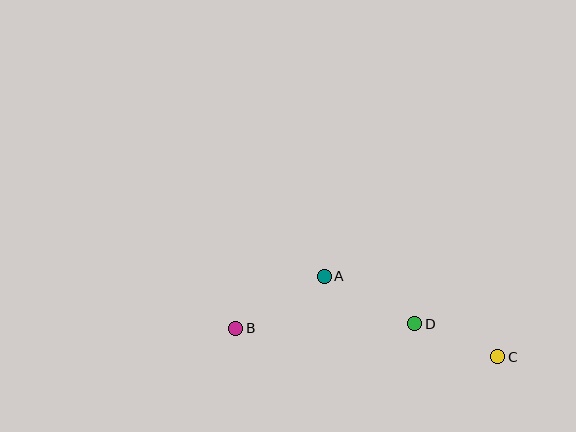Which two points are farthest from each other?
Points B and C are farthest from each other.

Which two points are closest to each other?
Points C and D are closest to each other.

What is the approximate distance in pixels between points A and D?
The distance between A and D is approximately 102 pixels.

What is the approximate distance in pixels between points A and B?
The distance between A and B is approximately 103 pixels.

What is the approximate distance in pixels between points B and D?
The distance between B and D is approximately 179 pixels.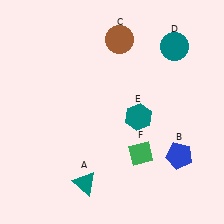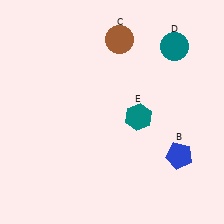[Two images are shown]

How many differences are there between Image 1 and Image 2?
There are 2 differences between the two images.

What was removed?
The teal triangle (A), the green diamond (F) were removed in Image 2.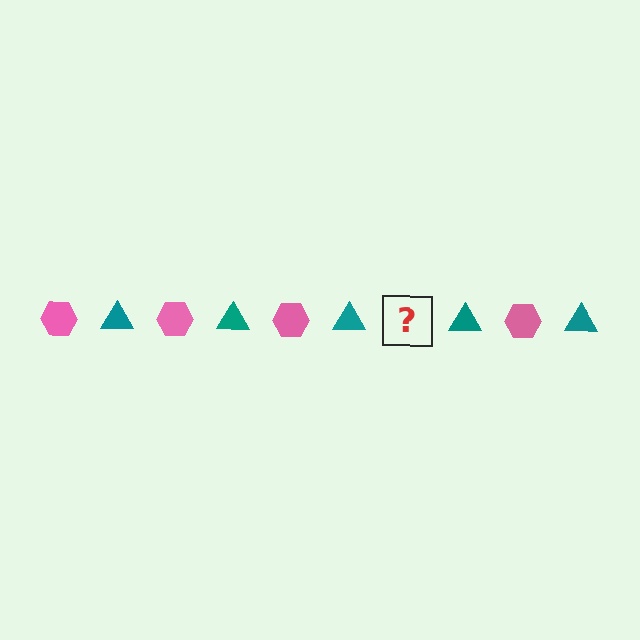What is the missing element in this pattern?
The missing element is a pink hexagon.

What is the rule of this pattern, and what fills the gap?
The rule is that the pattern alternates between pink hexagon and teal triangle. The gap should be filled with a pink hexagon.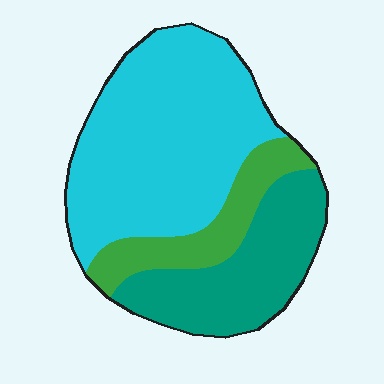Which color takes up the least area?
Green, at roughly 15%.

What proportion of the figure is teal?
Teal covers 29% of the figure.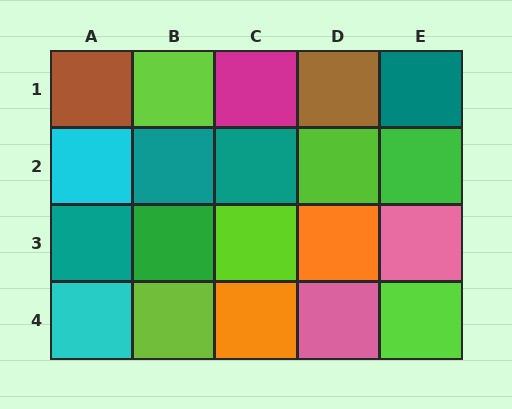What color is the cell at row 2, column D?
Lime.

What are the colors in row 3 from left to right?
Teal, green, lime, orange, pink.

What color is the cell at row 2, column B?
Teal.